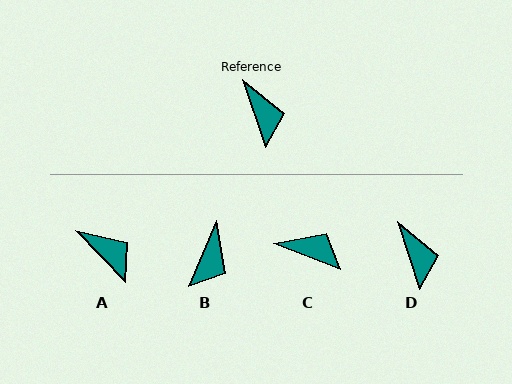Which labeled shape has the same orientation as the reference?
D.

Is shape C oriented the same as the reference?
No, it is off by about 51 degrees.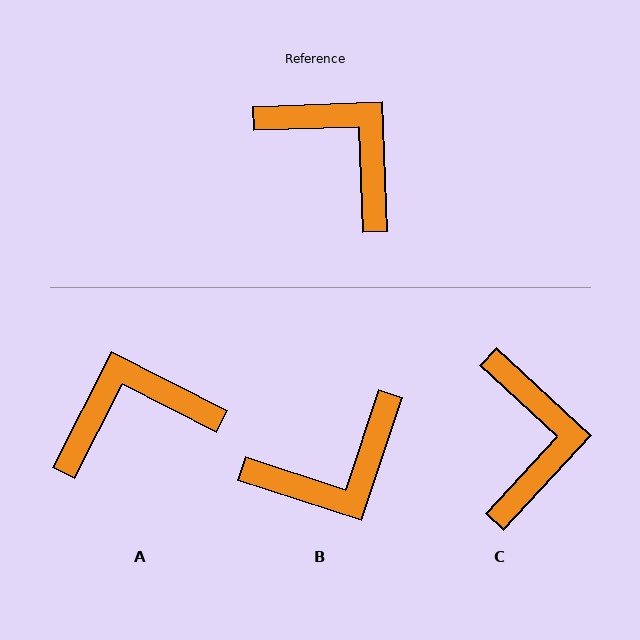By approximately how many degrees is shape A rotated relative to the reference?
Approximately 61 degrees counter-clockwise.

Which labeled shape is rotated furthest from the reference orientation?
B, about 110 degrees away.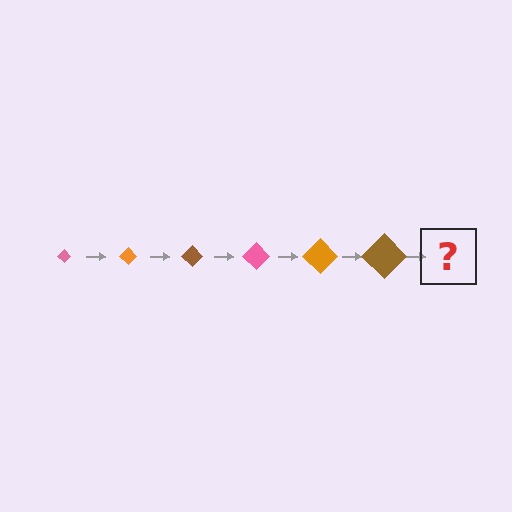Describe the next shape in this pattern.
It should be a pink diamond, larger than the previous one.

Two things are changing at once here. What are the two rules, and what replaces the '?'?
The two rules are that the diamond grows larger each step and the color cycles through pink, orange, and brown. The '?' should be a pink diamond, larger than the previous one.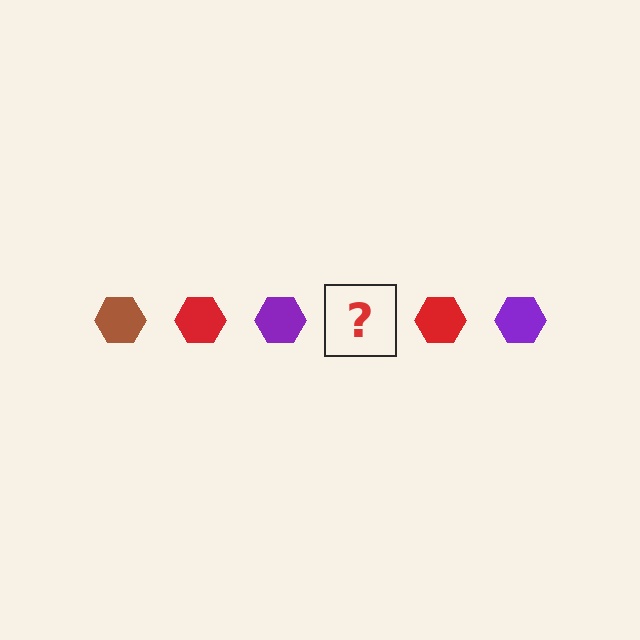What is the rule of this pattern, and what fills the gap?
The rule is that the pattern cycles through brown, red, purple hexagons. The gap should be filled with a brown hexagon.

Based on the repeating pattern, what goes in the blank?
The blank should be a brown hexagon.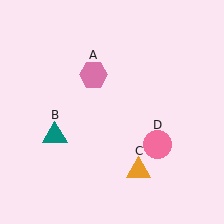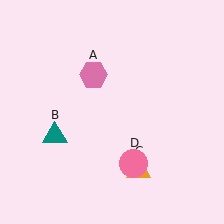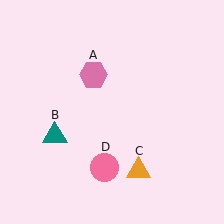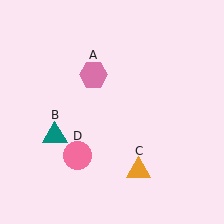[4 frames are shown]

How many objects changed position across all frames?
1 object changed position: pink circle (object D).